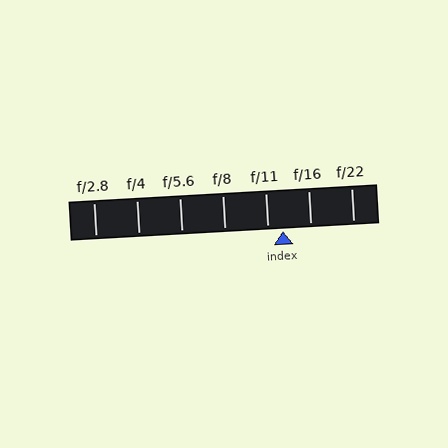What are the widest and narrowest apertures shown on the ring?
The widest aperture shown is f/2.8 and the narrowest is f/22.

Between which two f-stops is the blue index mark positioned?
The index mark is between f/11 and f/16.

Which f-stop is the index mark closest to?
The index mark is closest to f/11.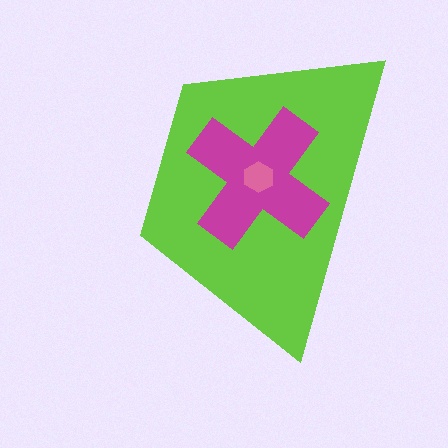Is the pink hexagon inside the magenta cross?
Yes.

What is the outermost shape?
The lime trapezoid.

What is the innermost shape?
The pink hexagon.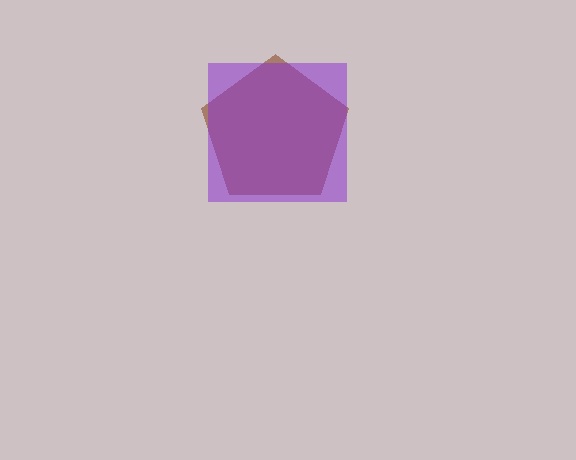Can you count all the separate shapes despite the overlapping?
Yes, there are 2 separate shapes.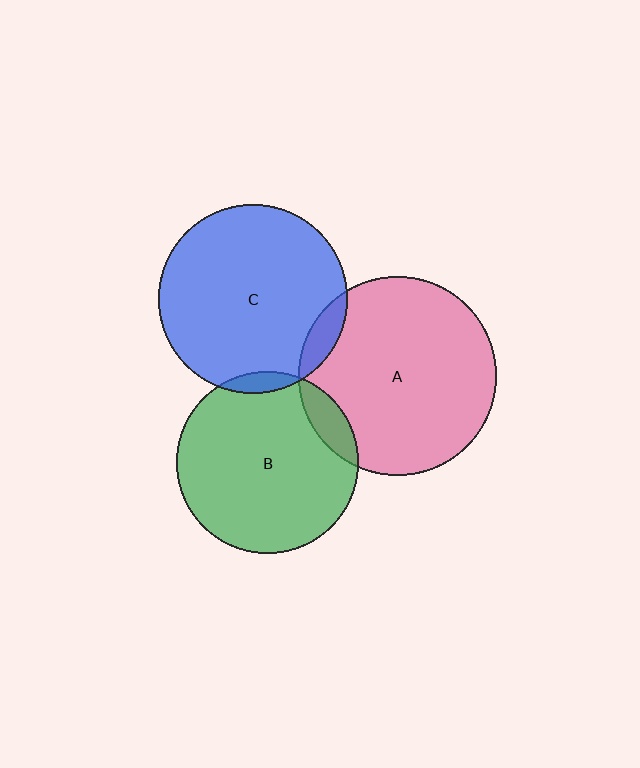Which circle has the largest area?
Circle A (pink).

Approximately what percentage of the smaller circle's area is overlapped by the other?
Approximately 10%.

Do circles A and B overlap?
Yes.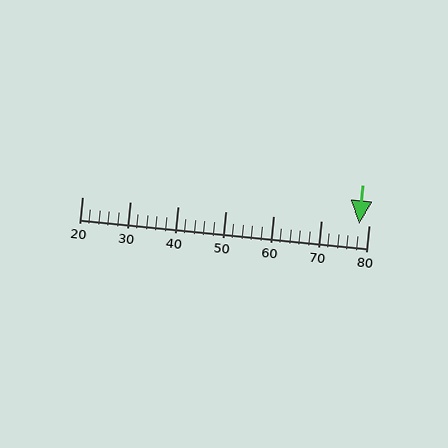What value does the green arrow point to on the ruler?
The green arrow points to approximately 78.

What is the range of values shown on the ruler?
The ruler shows values from 20 to 80.